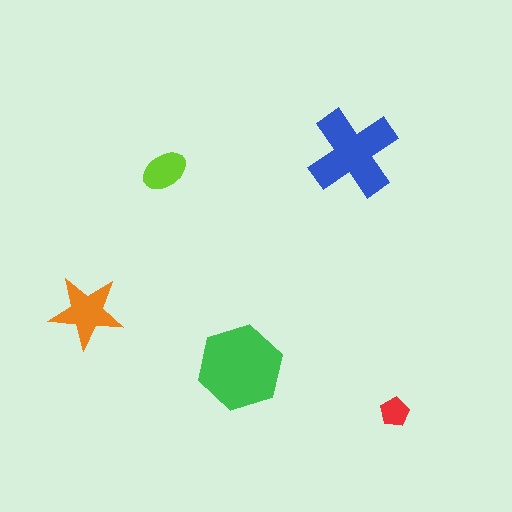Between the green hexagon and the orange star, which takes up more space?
The green hexagon.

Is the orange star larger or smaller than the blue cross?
Smaller.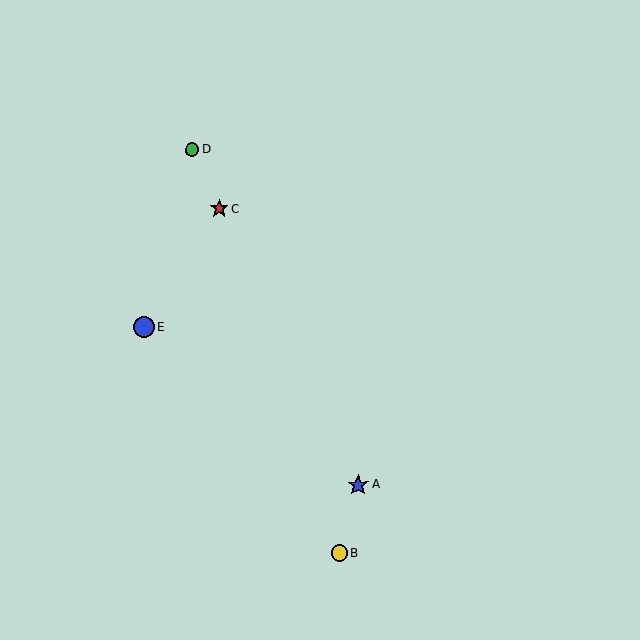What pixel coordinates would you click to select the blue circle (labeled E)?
Click at (144, 327) to select the blue circle E.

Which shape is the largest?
The blue star (labeled A) is the largest.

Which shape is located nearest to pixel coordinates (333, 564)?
The yellow circle (labeled B) at (339, 553) is nearest to that location.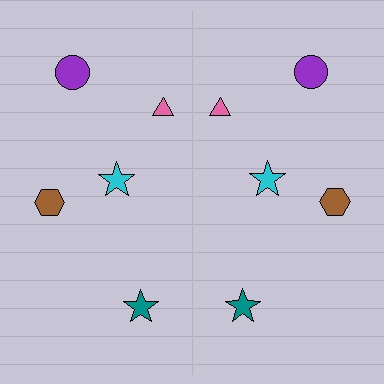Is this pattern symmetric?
Yes, this pattern has bilateral (reflection) symmetry.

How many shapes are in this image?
There are 10 shapes in this image.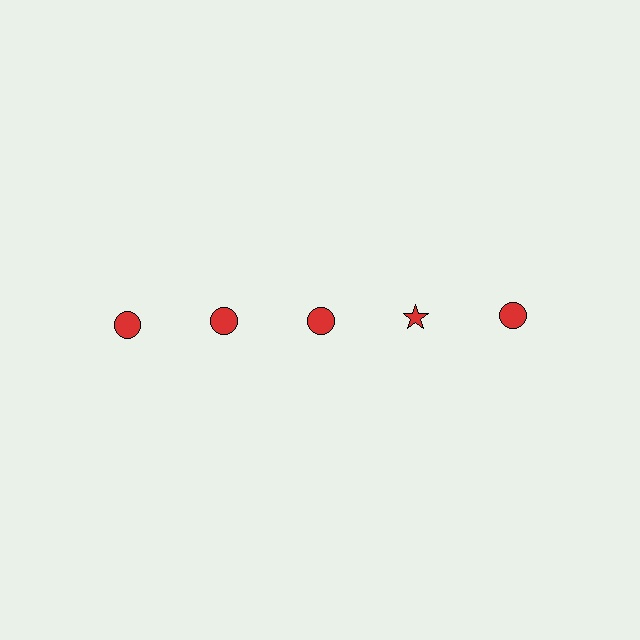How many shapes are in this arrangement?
There are 5 shapes arranged in a grid pattern.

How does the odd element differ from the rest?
It has a different shape: star instead of circle.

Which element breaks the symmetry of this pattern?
The red star in the top row, second from right column breaks the symmetry. All other shapes are red circles.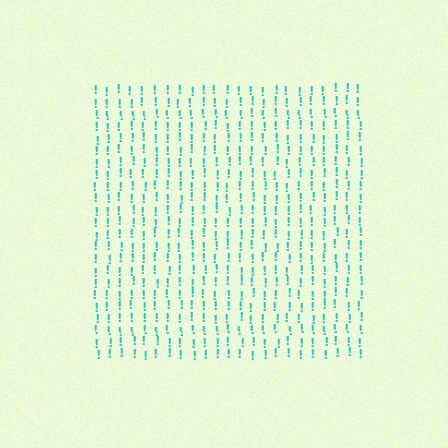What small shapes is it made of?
It is made of small exclamation marks.